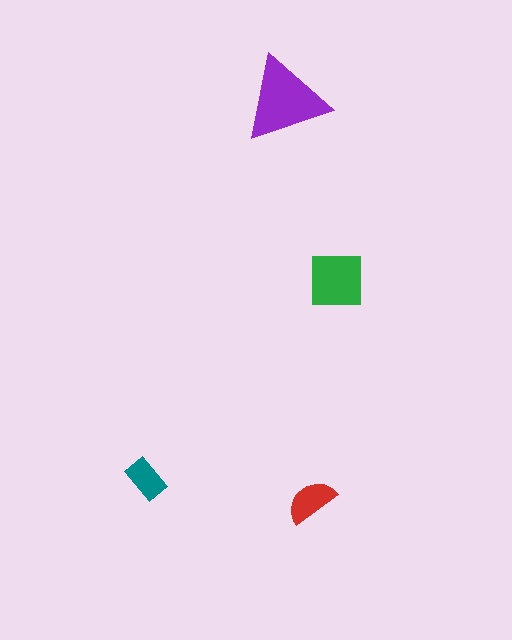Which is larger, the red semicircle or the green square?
The green square.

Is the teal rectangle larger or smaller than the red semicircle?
Smaller.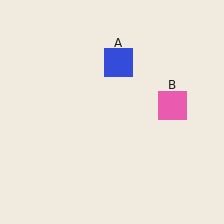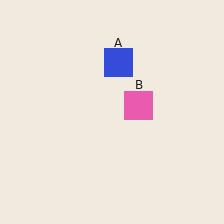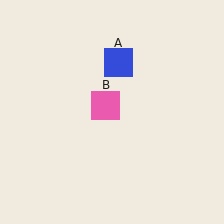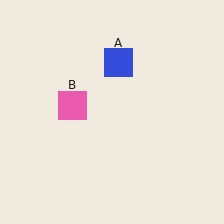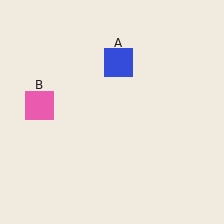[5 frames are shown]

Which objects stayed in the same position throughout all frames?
Blue square (object A) remained stationary.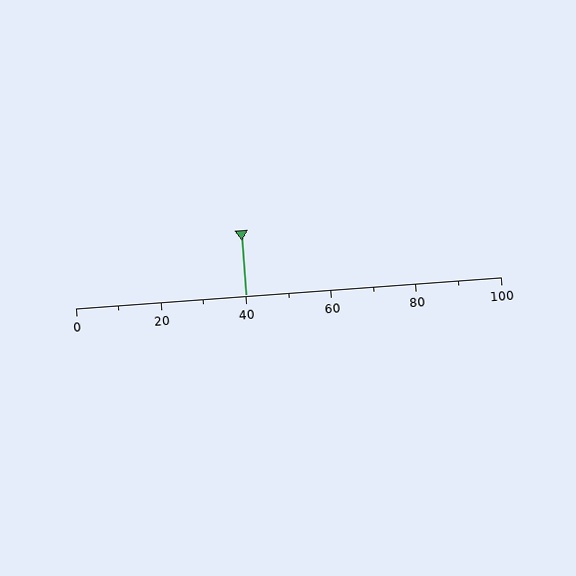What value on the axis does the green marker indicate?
The marker indicates approximately 40.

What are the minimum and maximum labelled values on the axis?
The axis runs from 0 to 100.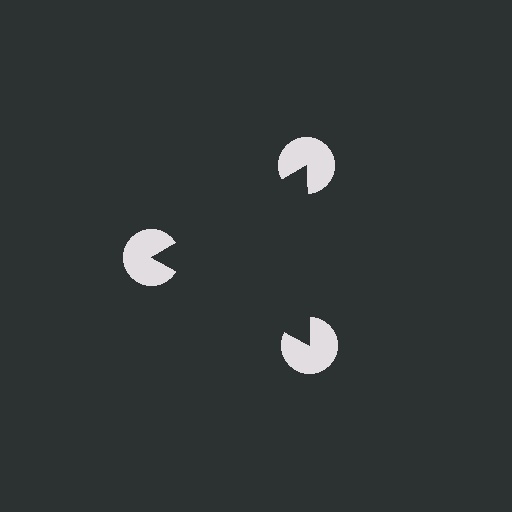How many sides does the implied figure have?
3 sides.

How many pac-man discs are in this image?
There are 3 — one at each vertex of the illusory triangle.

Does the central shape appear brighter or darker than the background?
It typically appears slightly darker than the background, even though no actual brightness change is drawn.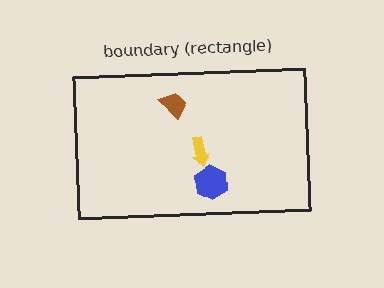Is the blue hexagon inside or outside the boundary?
Inside.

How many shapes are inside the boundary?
3 inside, 0 outside.